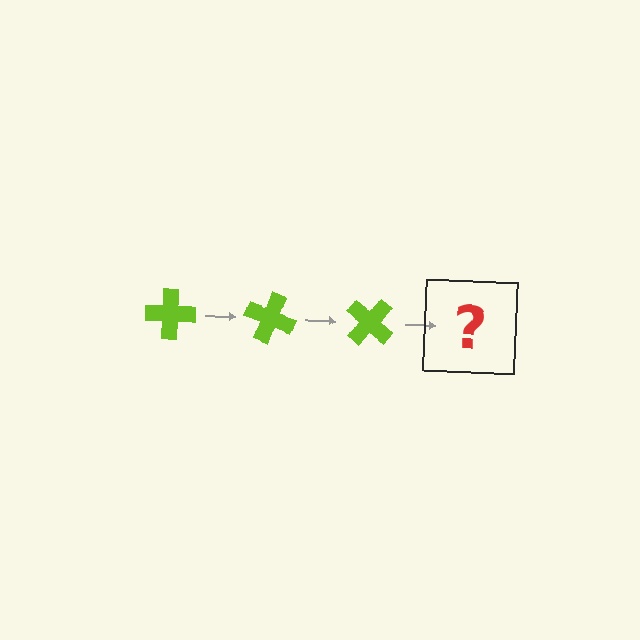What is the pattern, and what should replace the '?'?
The pattern is that the cross rotates 20 degrees each step. The '?' should be a lime cross rotated 60 degrees.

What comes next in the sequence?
The next element should be a lime cross rotated 60 degrees.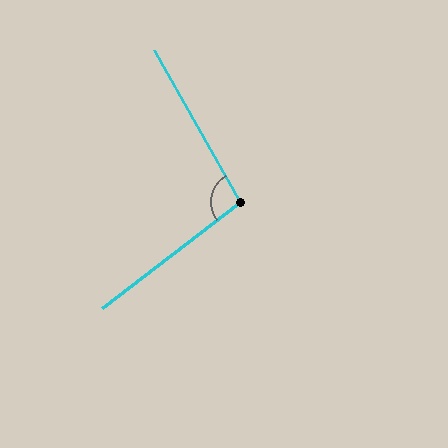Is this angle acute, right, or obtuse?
It is obtuse.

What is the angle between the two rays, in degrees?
Approximately 98 degrees.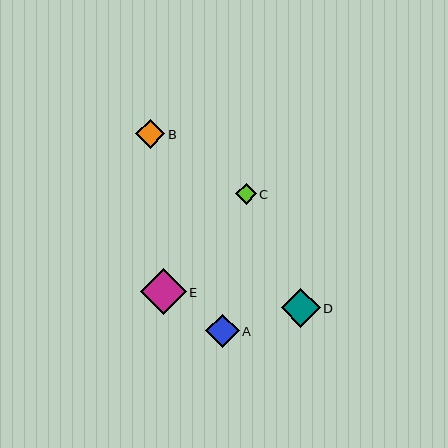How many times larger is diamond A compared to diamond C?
Diamond A is approximately 1.6 times the size of diamond C.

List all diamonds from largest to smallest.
From largest to smallest: E, D, A, B, C.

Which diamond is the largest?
Diamond E is the largest with a size of approximately 45 pixels.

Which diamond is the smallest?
Diamond C is the smallest with a size of approximately 20 pixels.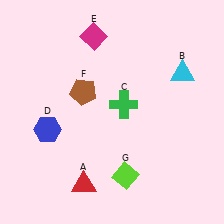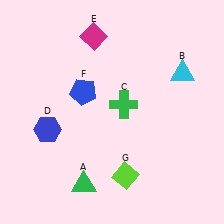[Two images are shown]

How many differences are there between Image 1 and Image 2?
There are 2 differences between the two images.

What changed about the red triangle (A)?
In Image 1, A is red. In Image 2, it changed to green.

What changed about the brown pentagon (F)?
In Image 1, F is brown. In Image 2, it changed to blue.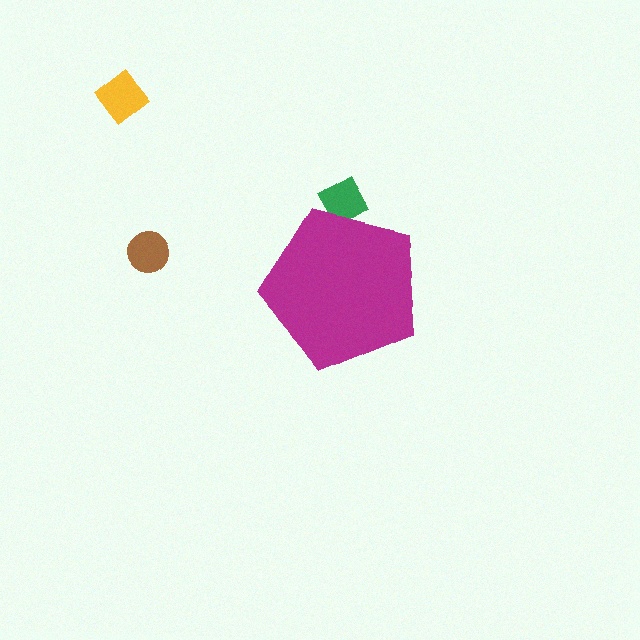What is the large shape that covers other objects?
A magenta pentagon.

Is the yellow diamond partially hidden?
No, the yellow diamond is fully visible.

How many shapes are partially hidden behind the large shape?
1 shape is partially hidden.